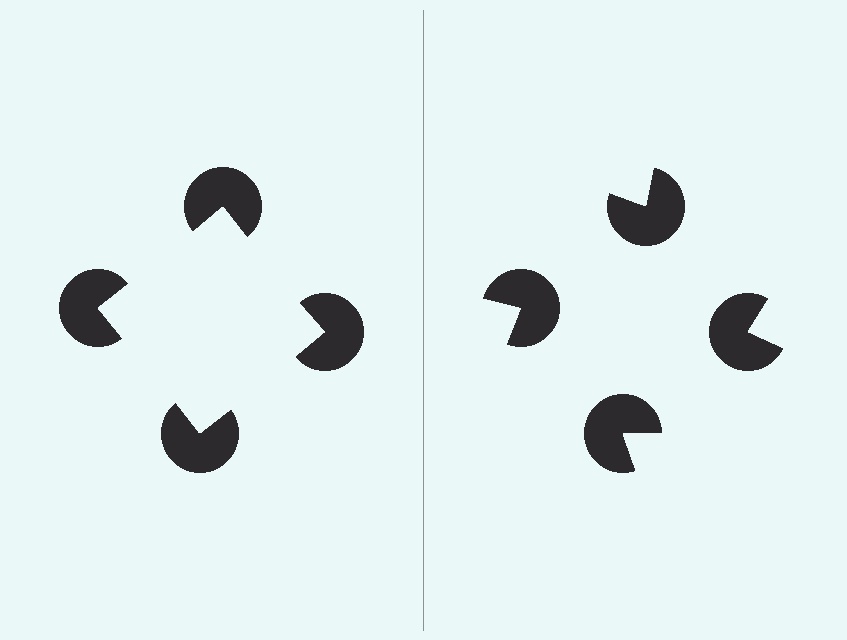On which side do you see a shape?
An illusory square appears on the left side. On the right side the wedge cuts are rotated, so no coherent shape forms.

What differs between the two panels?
The pac-man discs are positioned identically on both sides; only the wedge orientations differ. On the left they align to a square; on the right they are misaligned.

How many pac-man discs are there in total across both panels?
8 — 4 on each side.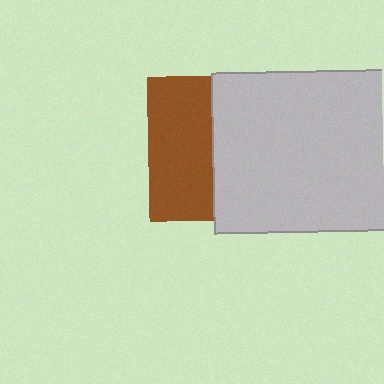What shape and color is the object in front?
The object in front is a light gray rectangle.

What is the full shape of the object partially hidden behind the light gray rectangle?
The partially hidden object is a brown square.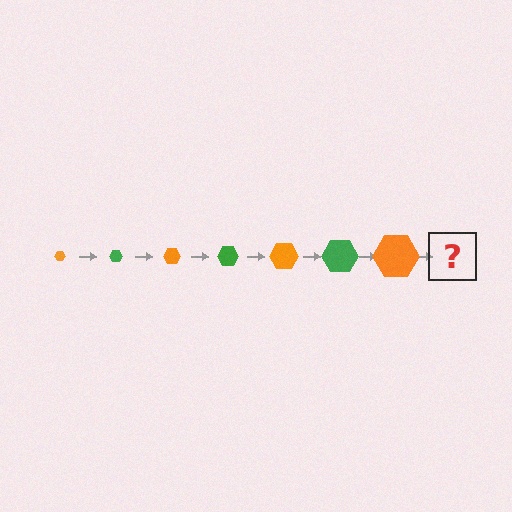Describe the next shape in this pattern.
It should be a green hexagon, larger than the previous one.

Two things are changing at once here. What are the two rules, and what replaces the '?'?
The two rules are that the hexagon grows larger each step and the color cycles through orange and green. The '?' should be a green hexagon, larger than the previous one.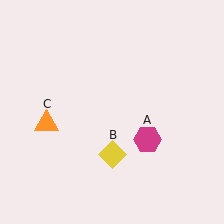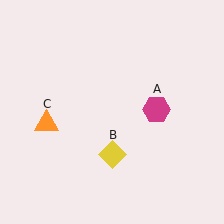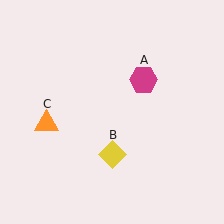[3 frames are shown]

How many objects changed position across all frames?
1 object changed position: magenta hexagon (object A).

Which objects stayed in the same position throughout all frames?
Yellow diamond (object B) and orange triangle (object C) remained stationary.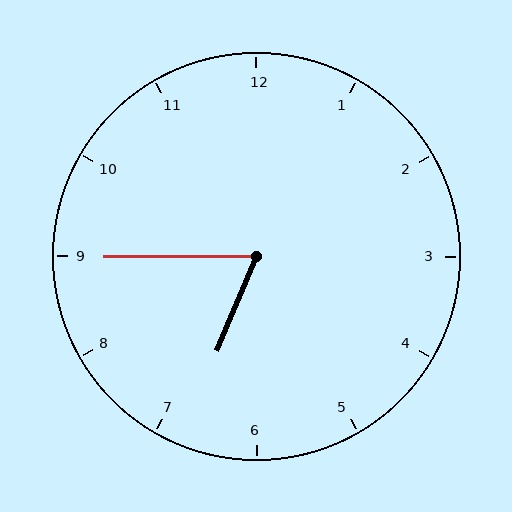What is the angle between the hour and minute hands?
Approximately 68 degrees.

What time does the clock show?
6:45.